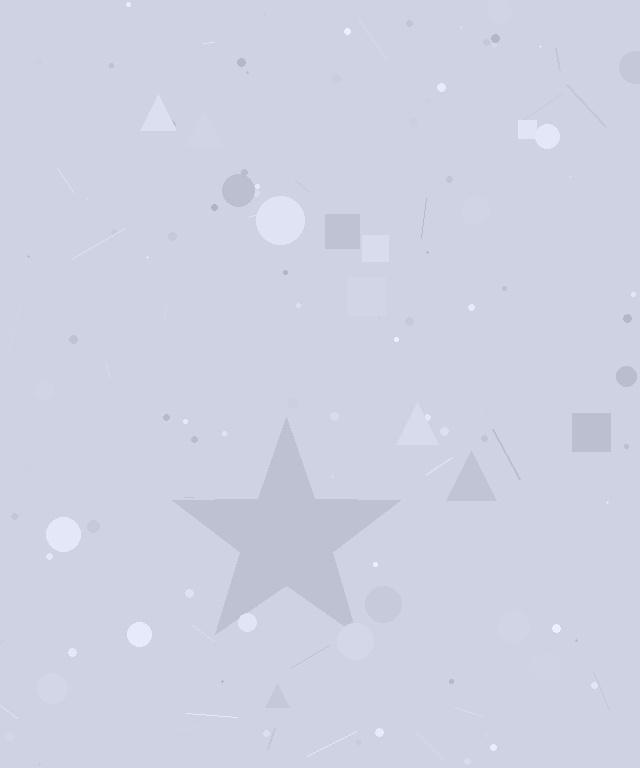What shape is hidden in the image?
A star is hidden in the image.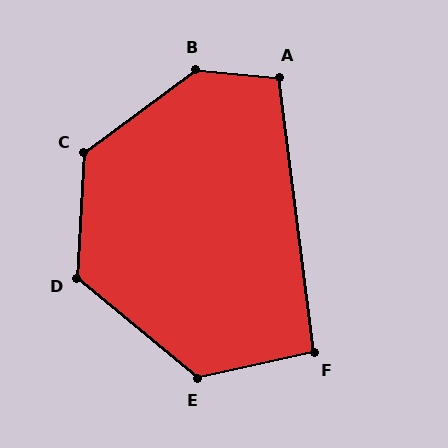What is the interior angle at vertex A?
Approximately 102 degrees (obtuse).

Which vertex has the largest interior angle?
B, at approximately 138 degrees.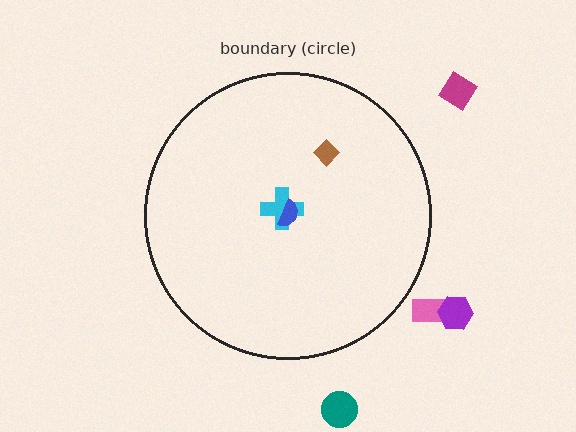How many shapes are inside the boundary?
3 inside, 4 outside.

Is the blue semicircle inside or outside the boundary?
Inside.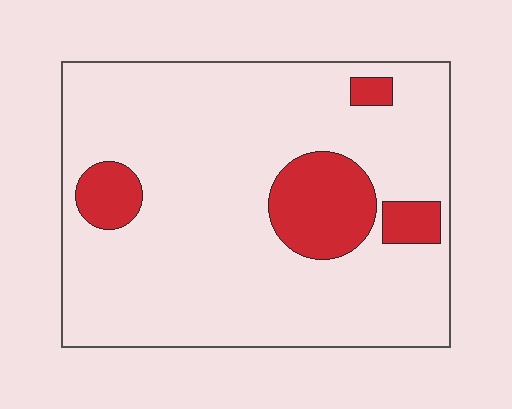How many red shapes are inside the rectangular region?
4.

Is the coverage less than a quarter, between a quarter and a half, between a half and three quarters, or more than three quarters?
Less than a quarter.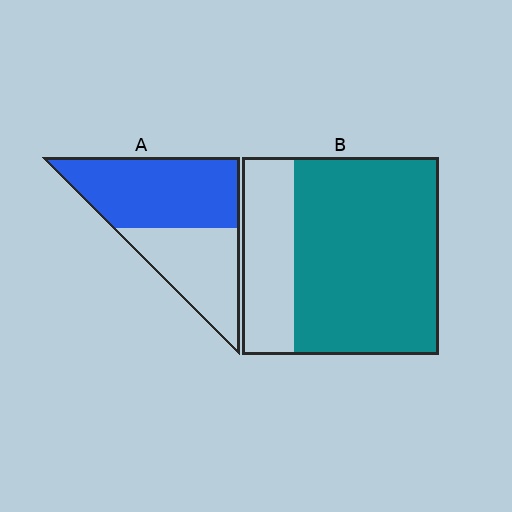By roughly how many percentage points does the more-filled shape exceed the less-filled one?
By roughly 15 percentage points (B over A).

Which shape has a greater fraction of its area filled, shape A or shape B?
Shape B.